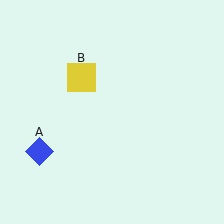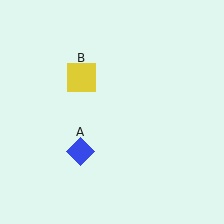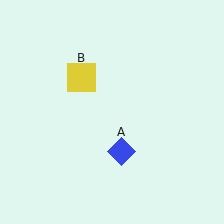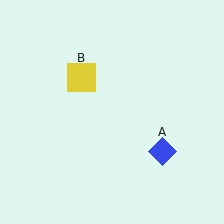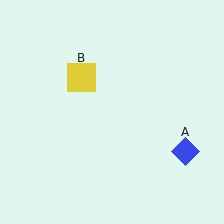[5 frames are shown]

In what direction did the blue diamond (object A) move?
The blue diamond (object A) moved right.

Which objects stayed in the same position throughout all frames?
Yellow square (object B) remained stationary.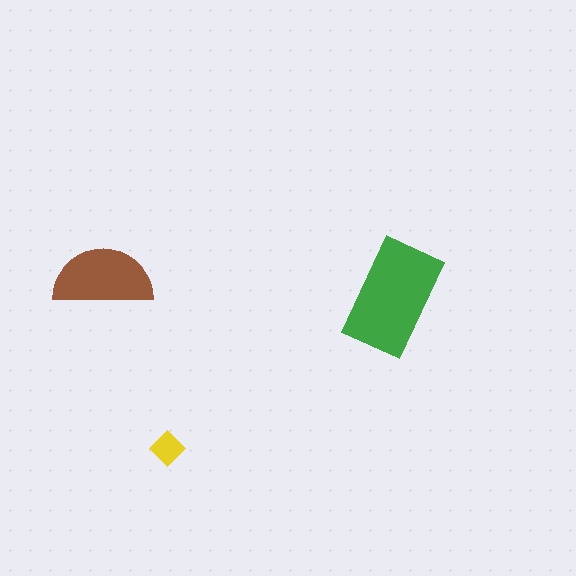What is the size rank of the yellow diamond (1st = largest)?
3rd.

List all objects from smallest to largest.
The yellow diamond, the brown semicircle, the green rectangle.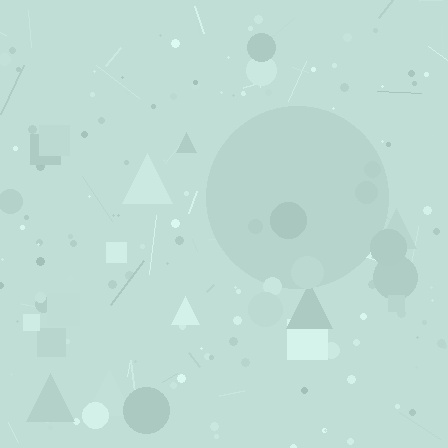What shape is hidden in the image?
A circle is hidden in the image.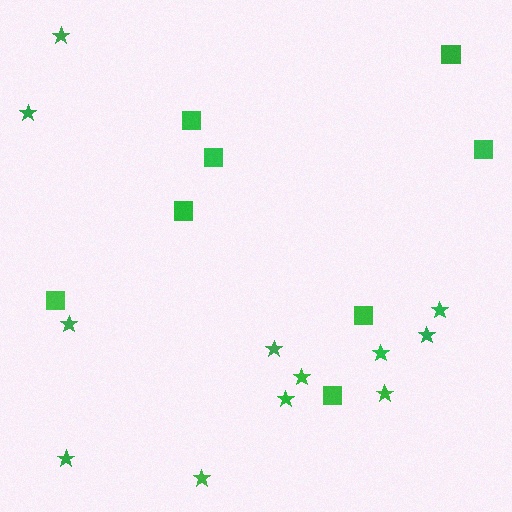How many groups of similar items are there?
There are 2 groups: one group of squares (8) and one group of stars (12).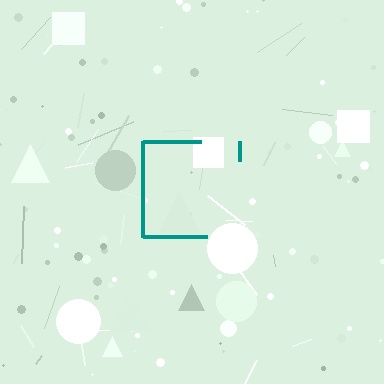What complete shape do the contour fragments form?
The contour fragments form a square.